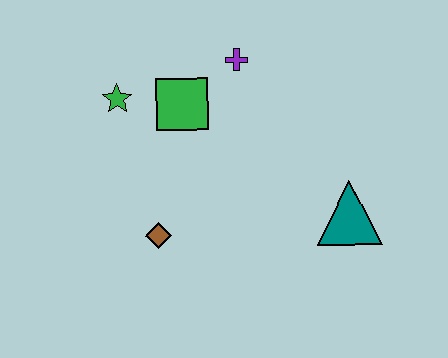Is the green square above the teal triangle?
Yes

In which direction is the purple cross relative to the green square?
The purple cross is to the right of the green square.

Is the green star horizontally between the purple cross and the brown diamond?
No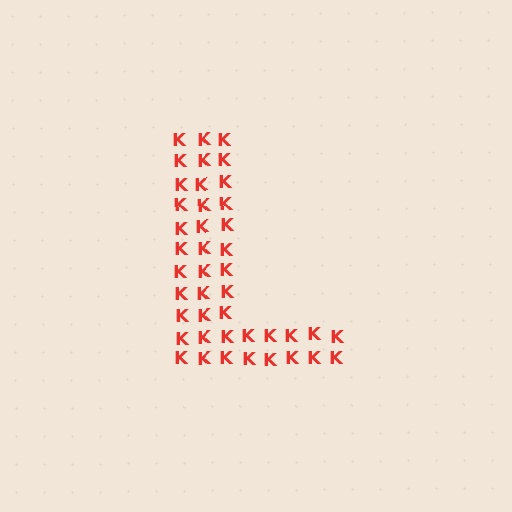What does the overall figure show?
The overall figure shows the letter L.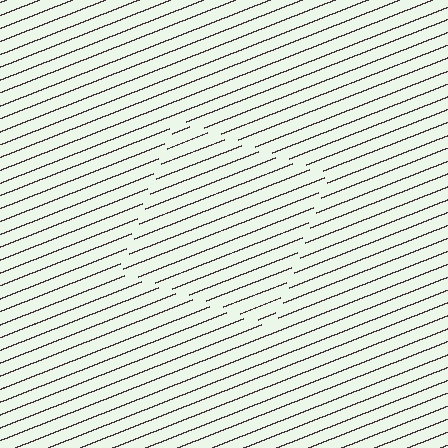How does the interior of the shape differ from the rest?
The interior of the shape contains the same grating, shifted by half a period — the contour is defined by the phase discontinuity where line-ends from the inner and outer gratings abut.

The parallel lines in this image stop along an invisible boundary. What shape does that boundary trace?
An illusory square. The interior of the shape contains the same grating, shifted by half a period — the contour is defined by the phase discontinuity where line-ends from the inner and outer gratings abut.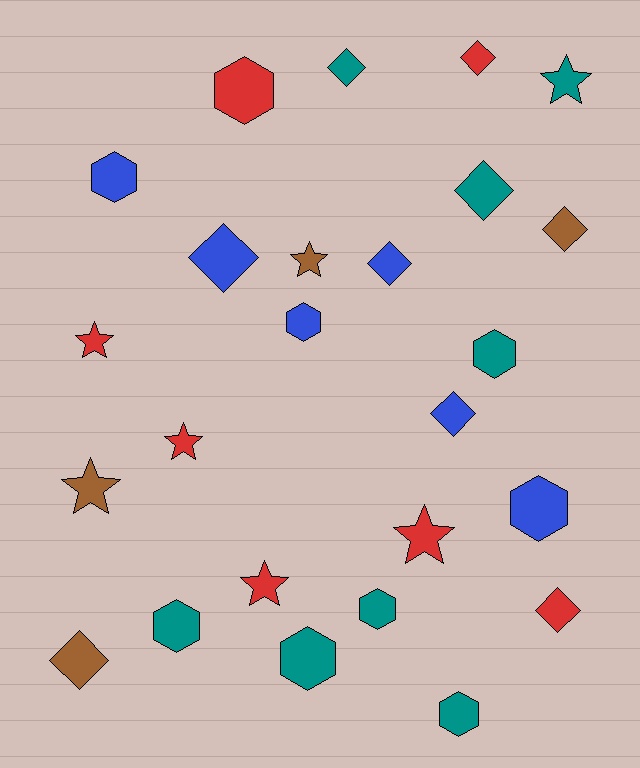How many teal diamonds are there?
There are 2 teal diamonds.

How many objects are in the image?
There are 25 objects.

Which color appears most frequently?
Teal, with 8 objects.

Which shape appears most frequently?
Hexagon, with 9 objects.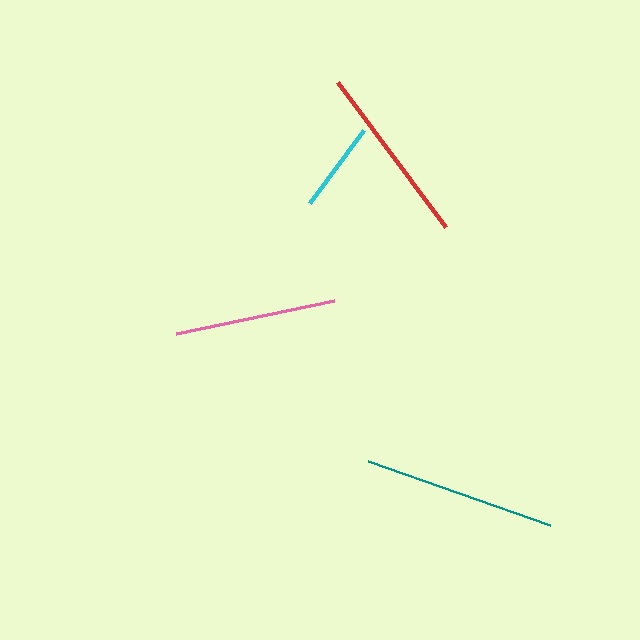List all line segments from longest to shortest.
From longest to shortest: teal, red, pink, cyan.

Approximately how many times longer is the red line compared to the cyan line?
The red line is approximately 2.0 times the length of the cyan line.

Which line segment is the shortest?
The cyan line is the shortest at approximately 90 pixels.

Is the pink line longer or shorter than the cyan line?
The pink line is longer than the cyan line.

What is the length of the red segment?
The red segment is approximately 180 pixels long.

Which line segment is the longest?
The teal line is the longest at approximately 192 pixels.